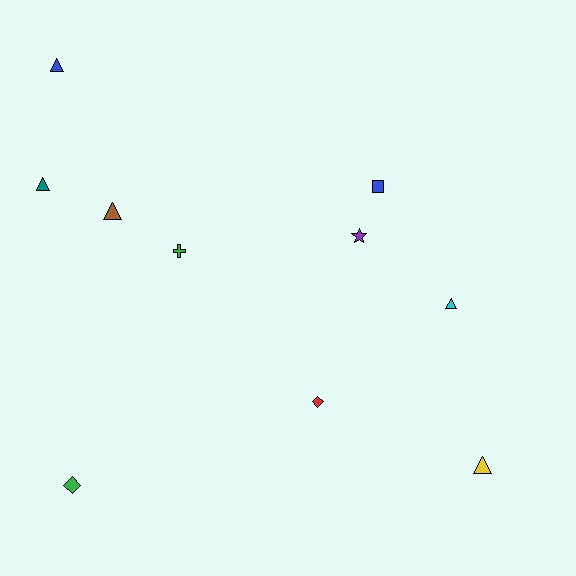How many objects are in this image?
There are 10 objects.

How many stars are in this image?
There is 1 star.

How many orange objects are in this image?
There are no orange objects.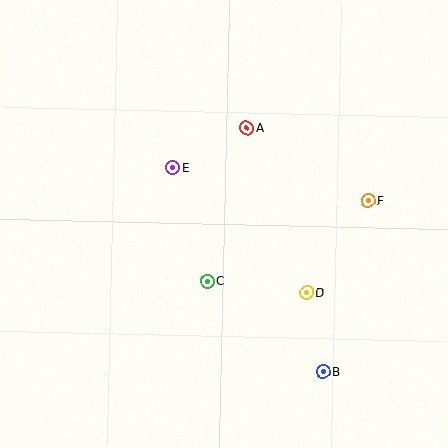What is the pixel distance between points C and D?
The distance between C and D is 100 pixels.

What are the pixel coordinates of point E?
Point E is at (173, 168).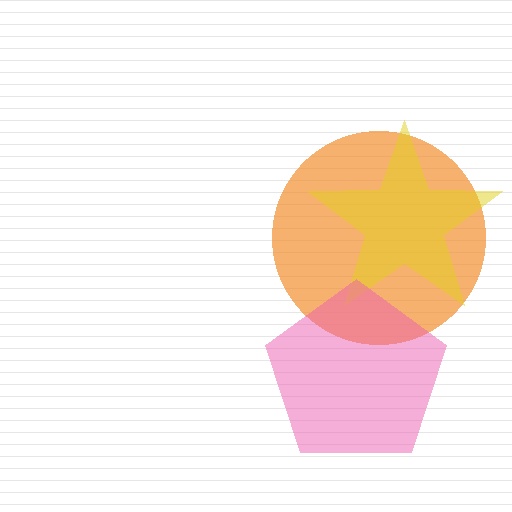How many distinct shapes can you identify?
There are 3 distinct shapes: an orange circle, a yellow star, a pink pentagon.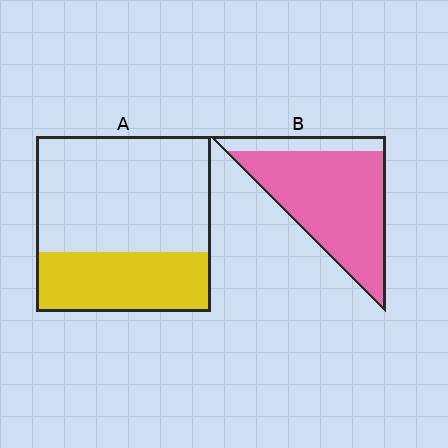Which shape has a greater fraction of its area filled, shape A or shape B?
Shape B.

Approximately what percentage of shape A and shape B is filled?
A is approximately 35% and B is approximately 85%.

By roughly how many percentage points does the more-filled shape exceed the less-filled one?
By roughly 50 percentage points (B over A).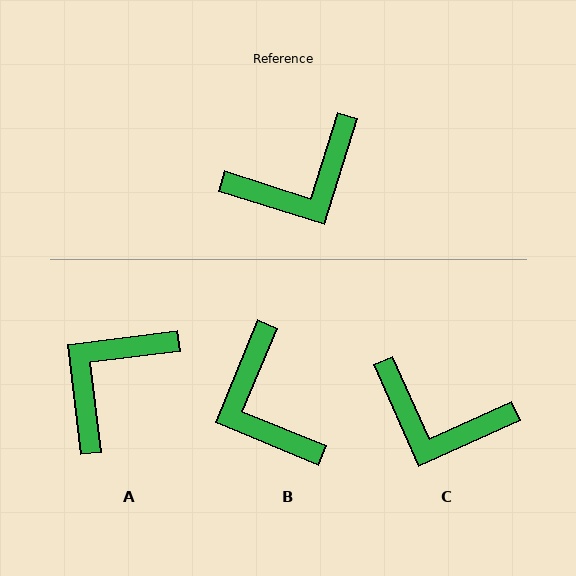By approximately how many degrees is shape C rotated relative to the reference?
Approximately 48 degrees clockwise.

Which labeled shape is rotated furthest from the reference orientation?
A, about 156 degrees away.